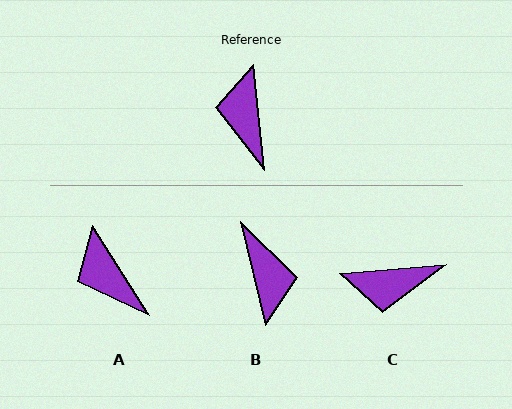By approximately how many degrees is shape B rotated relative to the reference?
Approximately 173 degrees clockwise.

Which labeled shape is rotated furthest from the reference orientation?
B, about 173 degrees away.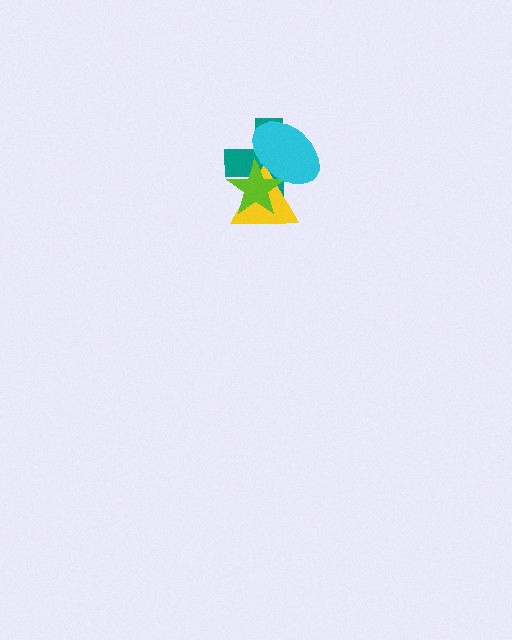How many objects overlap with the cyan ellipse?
3 objects overlap with the cyan ellipse.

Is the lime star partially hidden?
Yes, it is partially covered by another shape.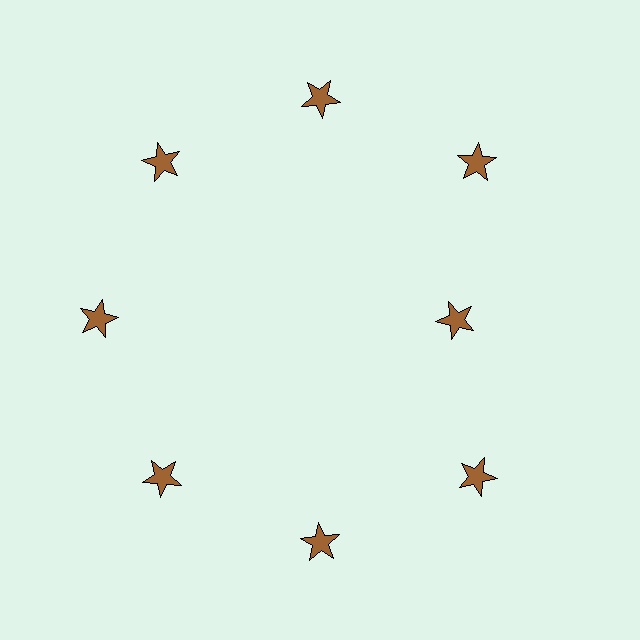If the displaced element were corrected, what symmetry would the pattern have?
It would have 8-fold rotational symmetry — the pattern would map onto itself every 45 degrees.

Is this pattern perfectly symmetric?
No. The 8 brown stars are arranged in a ring, but one element near the 3 o'clock position is pulled inward toward the center, breaking the 8-fold rotational symmetry.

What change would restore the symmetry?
The symmetry would be restored by moving it outward, back onto the ring so that all 8 stars sit at equal angles and equal distance from the center.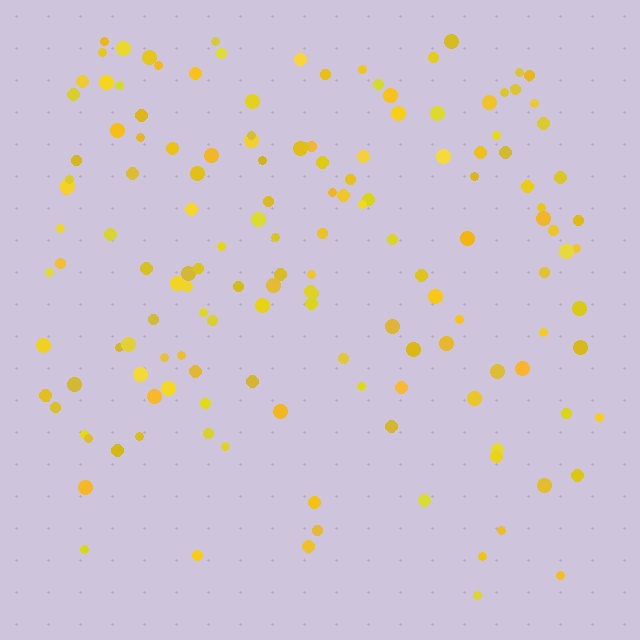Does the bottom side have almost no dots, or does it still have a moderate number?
Still a moderate number, just noticeably fewer than the top.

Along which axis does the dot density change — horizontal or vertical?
Vertical.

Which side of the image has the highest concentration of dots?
The top.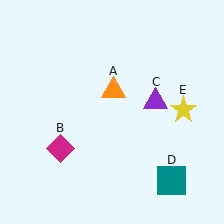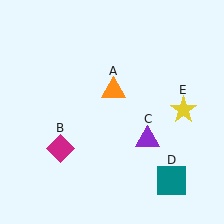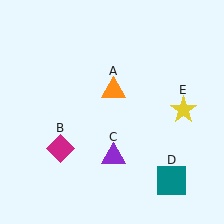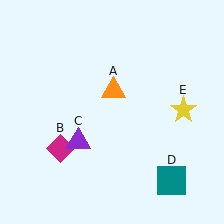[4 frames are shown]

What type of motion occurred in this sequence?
The purple triangle (object C) rotated clockwise around the center of the scene.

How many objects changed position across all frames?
1 object changed position: purple triangle (object C).